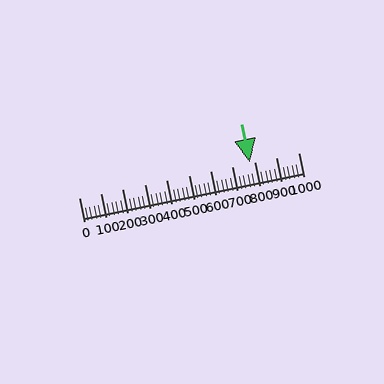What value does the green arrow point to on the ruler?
The green arrow points to approximately 780.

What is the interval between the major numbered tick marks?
The major tick marks are spaced 100 units apart.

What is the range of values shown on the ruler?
The ruler shows values from 0 to 1000.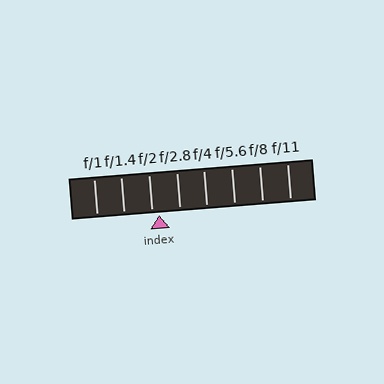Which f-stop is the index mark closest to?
The index mark is closest to f/2.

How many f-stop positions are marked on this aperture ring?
There are 8 f-stop positions marked.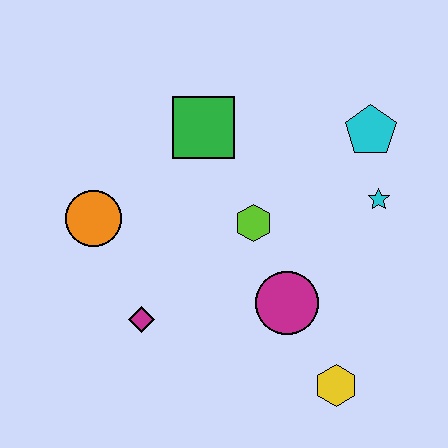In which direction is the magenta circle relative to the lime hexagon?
The magenta circle is below the lime hexagon.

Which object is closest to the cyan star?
The cyan pentagon is closest to the cyan star.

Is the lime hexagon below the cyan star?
Yes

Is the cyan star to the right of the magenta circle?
Yes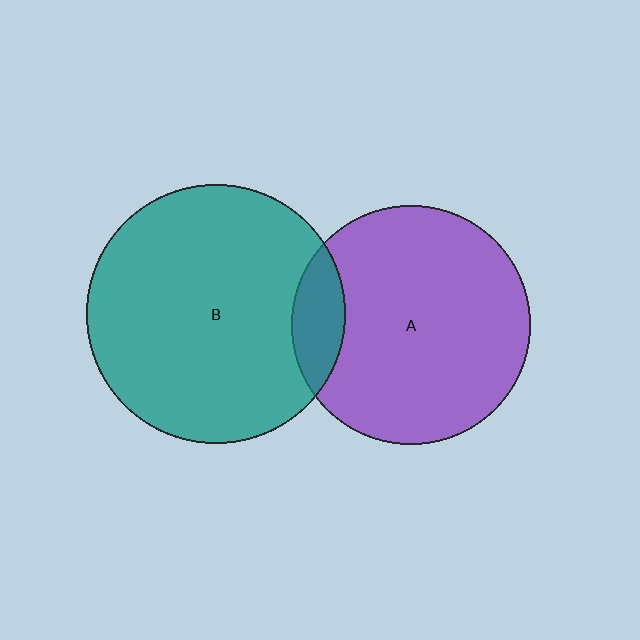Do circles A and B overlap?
Yes.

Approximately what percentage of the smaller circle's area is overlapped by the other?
Approximately 15%.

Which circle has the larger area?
Circle B (teal).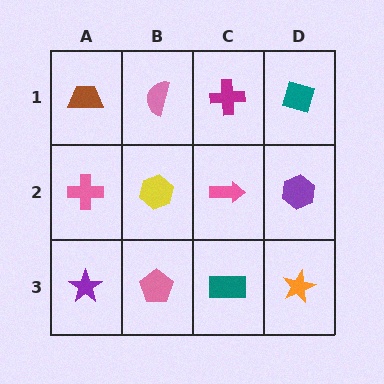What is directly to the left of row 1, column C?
A pink semicircle.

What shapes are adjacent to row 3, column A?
A pink cross (row 2, column A), a pink pentagon (row 3, column B).